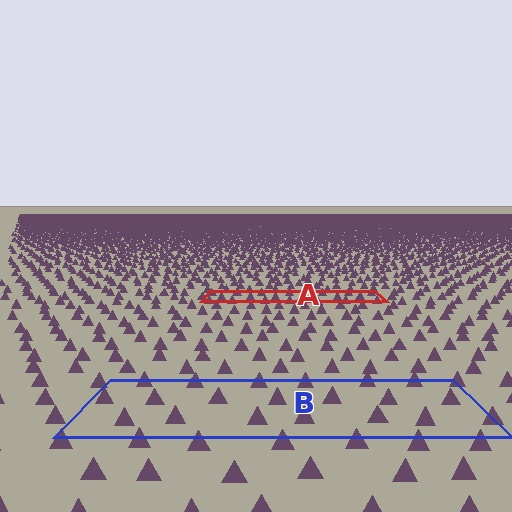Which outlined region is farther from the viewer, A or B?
Region A is farther from the viewer — the texture elements inside it appear smaller and more densely packed.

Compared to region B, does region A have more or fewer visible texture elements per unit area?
Region A has more texture elements per unit area — they are packed more densely because it is farther away.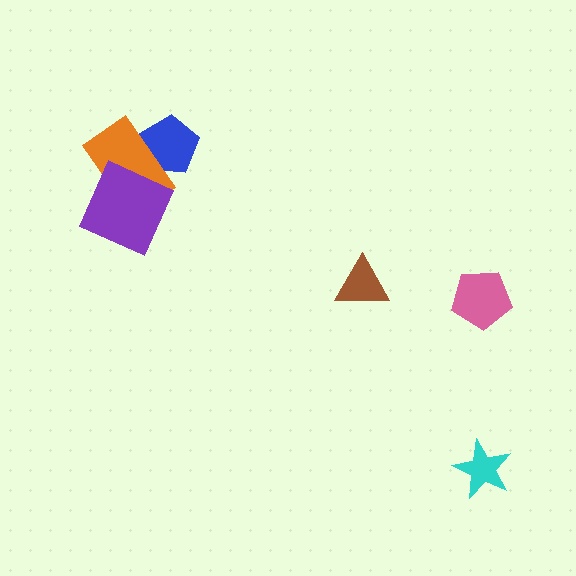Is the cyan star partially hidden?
No, no other shape covers it.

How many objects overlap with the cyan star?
0 objects overlap with the cyan star.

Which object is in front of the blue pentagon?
The orange rectangle is in front of the blue pentagon.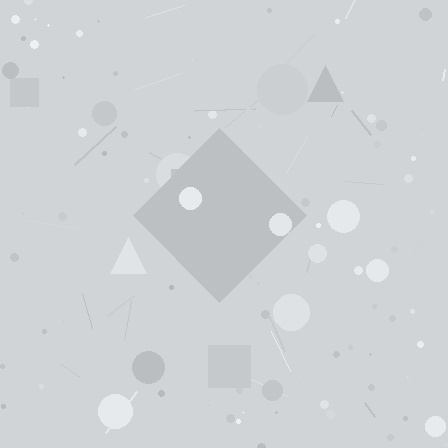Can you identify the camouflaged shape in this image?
The camouflaged shape is a diamond.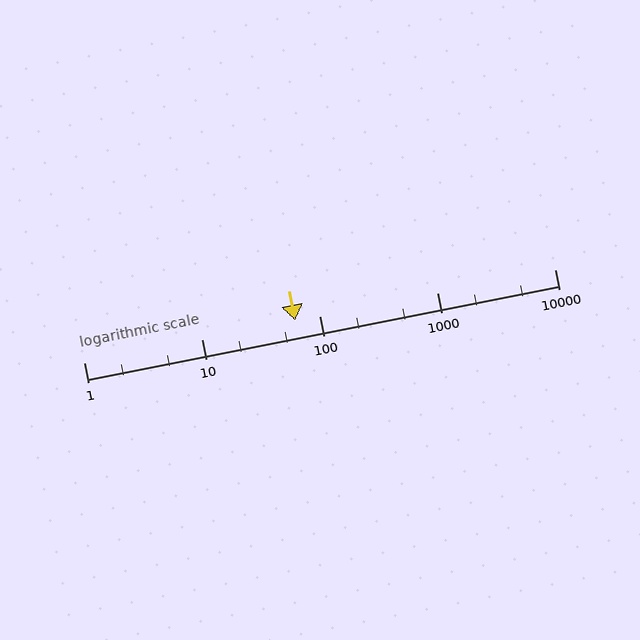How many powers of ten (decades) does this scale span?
The scale spans 4 decades, from 1 to 10000.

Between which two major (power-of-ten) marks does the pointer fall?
The pointer is between 10 and 100.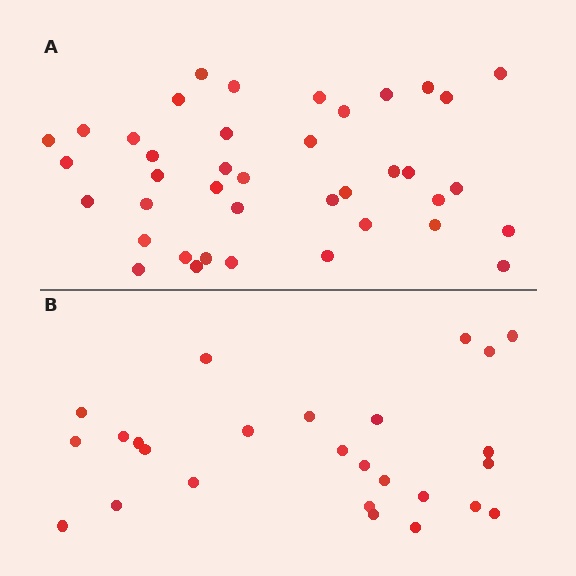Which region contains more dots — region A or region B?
Region A (the top region) has more dots.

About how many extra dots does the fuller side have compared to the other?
Region A has approximately 15 more dots than region B.